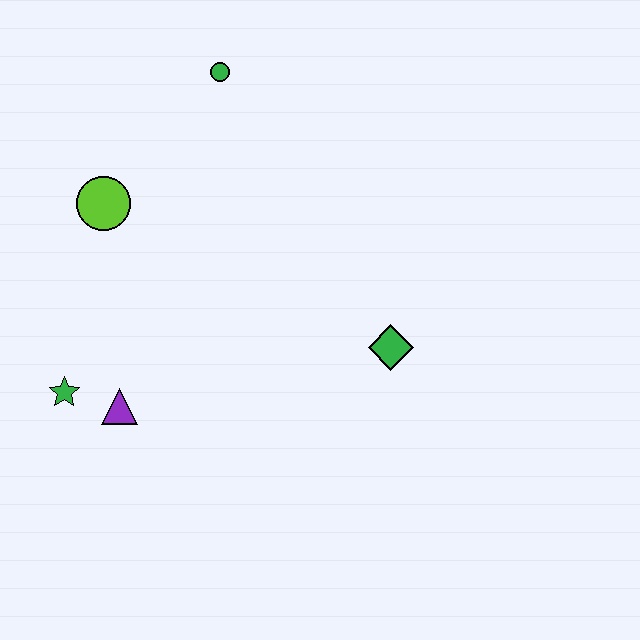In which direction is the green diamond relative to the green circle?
The green diamond is below the green circle.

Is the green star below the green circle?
Yes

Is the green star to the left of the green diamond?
Yes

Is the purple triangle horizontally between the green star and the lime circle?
No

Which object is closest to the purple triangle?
The green star is closest to the purple triangle.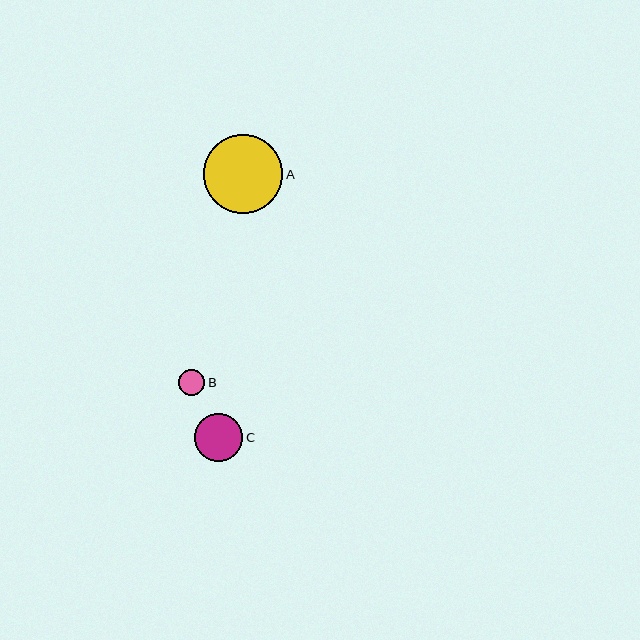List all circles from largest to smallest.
From largest to smallest: A, C, B.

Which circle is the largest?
Circle A is the largest with a size of approximately 79 pixels.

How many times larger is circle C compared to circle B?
Circle C is approximately 1.8 times the size of circle B.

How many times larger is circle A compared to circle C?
Circle A is approximately 1.6 times the size of circle C.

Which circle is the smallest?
Circle B is the smallest with a size of approximately 26 pixels.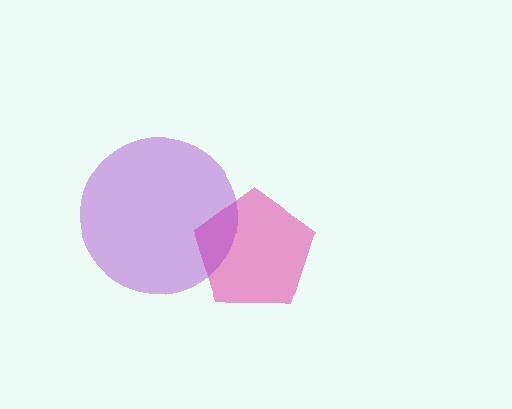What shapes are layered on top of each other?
The layered shapes are: a pink pentagon, a purple circle.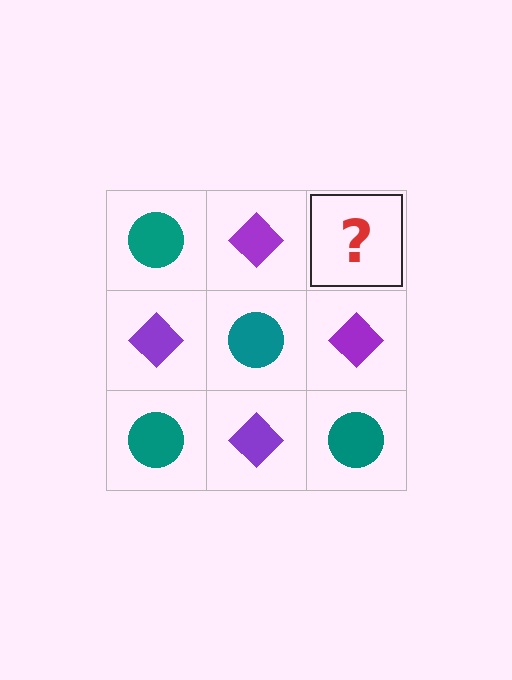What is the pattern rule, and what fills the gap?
The rule is that it alternates teal circle and purple diamond in a checkerboard pattern. The gap should be filled with a teal circle.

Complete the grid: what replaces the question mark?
The question mark should be replaced with a teal circle.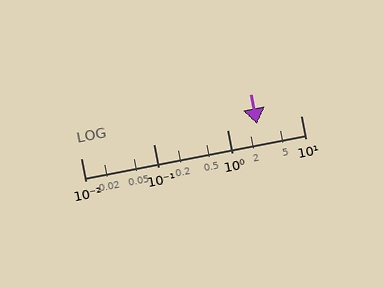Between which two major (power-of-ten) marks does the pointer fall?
The pointer is between 1 and 10.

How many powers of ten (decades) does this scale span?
The scale spans 3 decades, from 0.01 to 10.